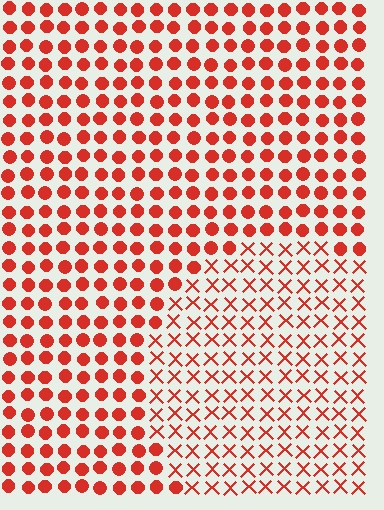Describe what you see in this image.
The image is filled with small red elements arranged in a uniform grid. A circle-shaped region contains X marks, while the surrounding area contains circles. The boundary is defined purely by the change in element shape.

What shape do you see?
I see a circle.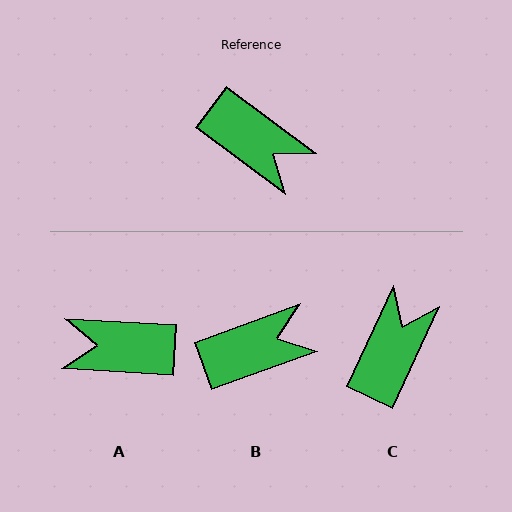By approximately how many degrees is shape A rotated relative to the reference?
Approximately 147 degrees clockwise.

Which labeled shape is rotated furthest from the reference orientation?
A, about 147 degrees away.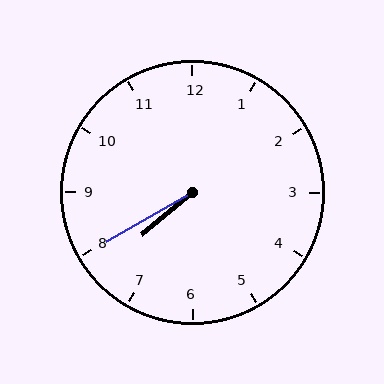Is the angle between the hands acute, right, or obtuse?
It is acute.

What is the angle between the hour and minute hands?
Approximately 10 degrees.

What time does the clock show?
7:40.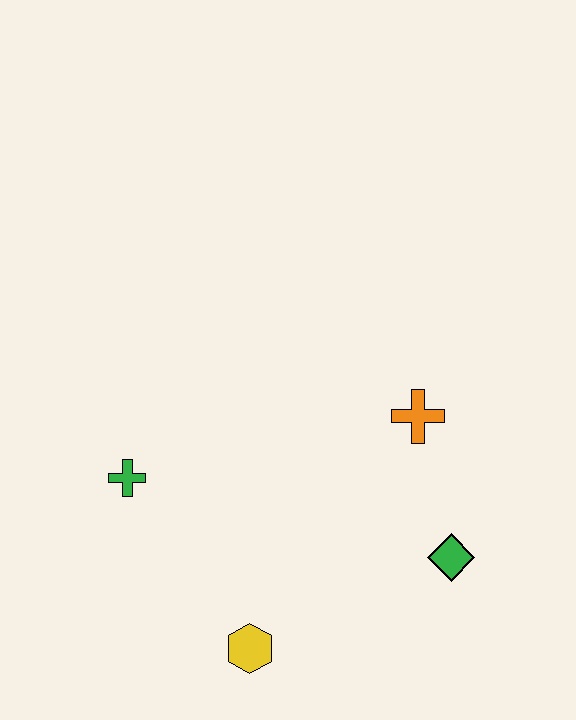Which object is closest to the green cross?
The yellow hexagon is closest to the green cross.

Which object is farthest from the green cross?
The green diamond is farthest from the green cross.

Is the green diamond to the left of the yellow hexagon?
No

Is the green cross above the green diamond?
Yes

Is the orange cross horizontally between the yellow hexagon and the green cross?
No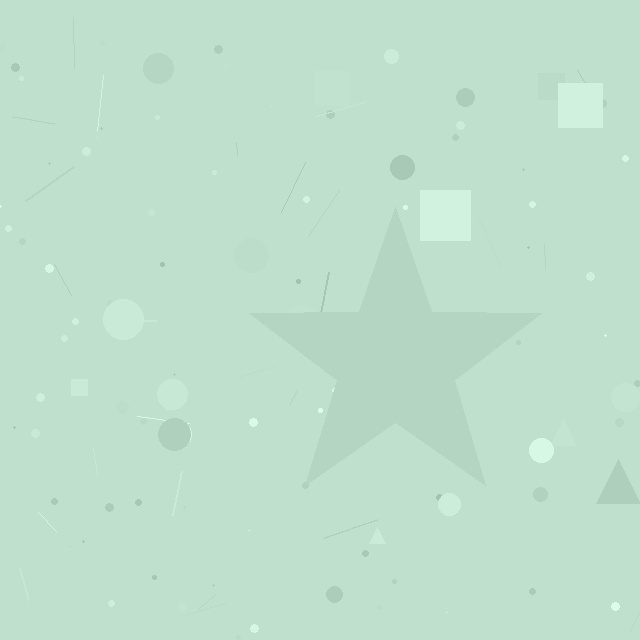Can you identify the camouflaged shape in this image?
The camouflaged shape is a star.